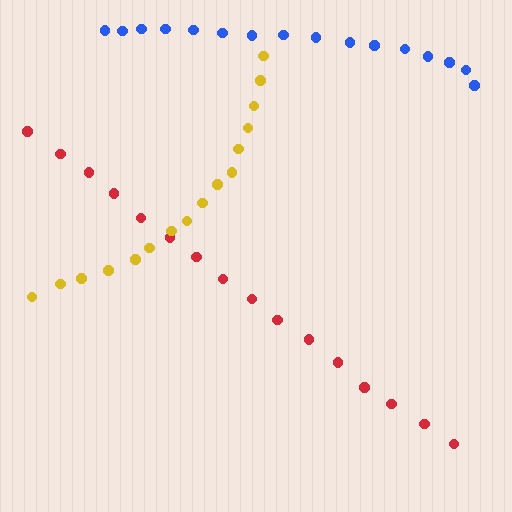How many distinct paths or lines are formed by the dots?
There are 3 distinct paths.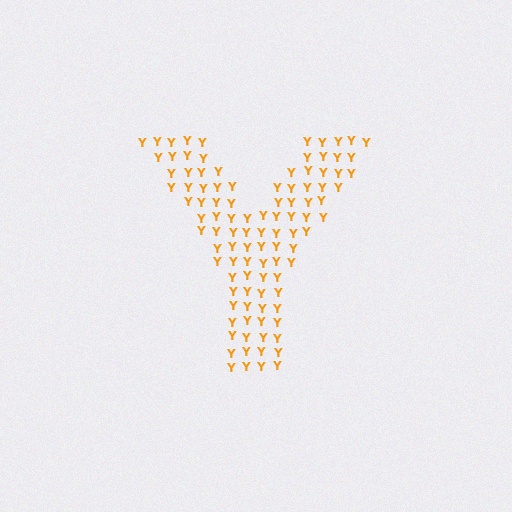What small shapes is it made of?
It is made of small letter Y's.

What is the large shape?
The large shape is the letter Y.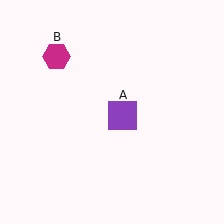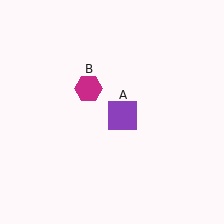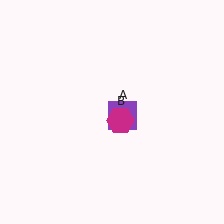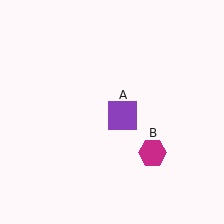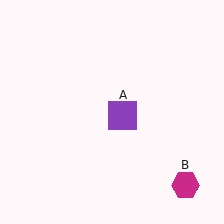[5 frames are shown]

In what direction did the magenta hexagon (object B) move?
The magenta hexagon (object B) moved down and to the right.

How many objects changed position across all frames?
1 object changed position: magenta hexagon (object B).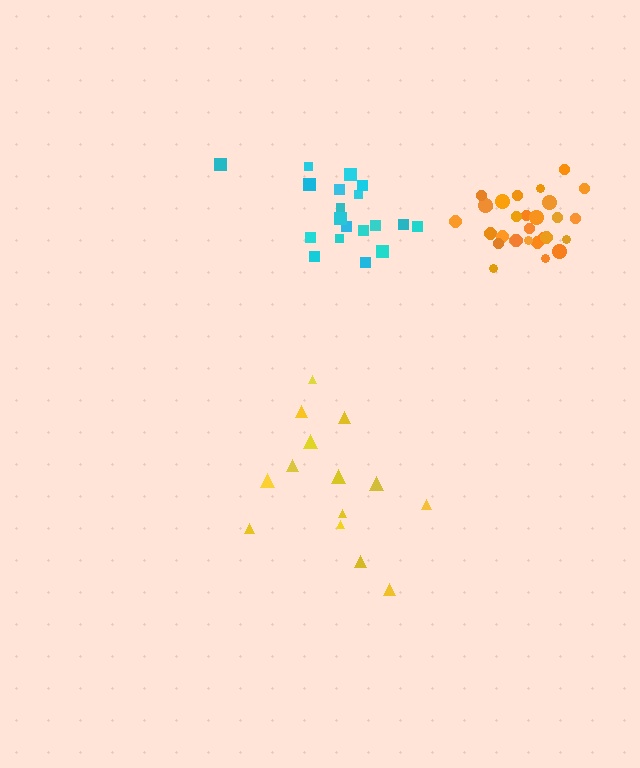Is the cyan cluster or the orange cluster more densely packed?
Orange.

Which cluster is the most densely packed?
Orange.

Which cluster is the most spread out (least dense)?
Yellow.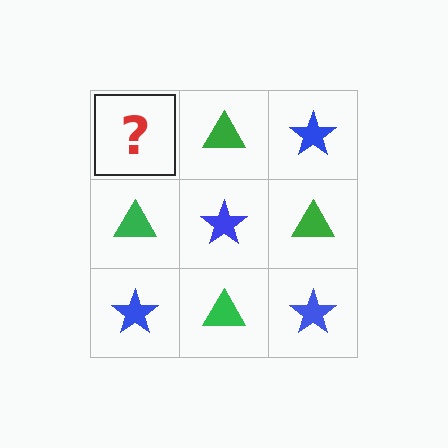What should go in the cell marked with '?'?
The missing cell should contain a blue star.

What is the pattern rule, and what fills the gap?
The rule is that it alternates blue star and green triangle in a checkerboard pattern. The gap should be filled with a blue star.